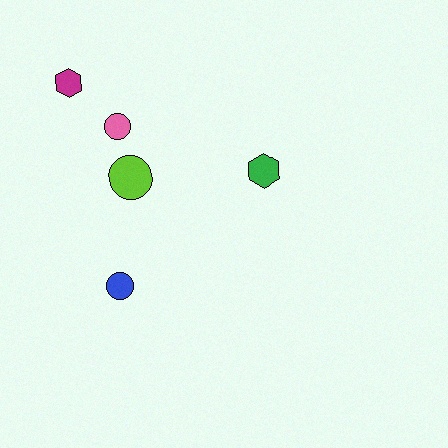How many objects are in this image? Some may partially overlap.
There are 5 objects.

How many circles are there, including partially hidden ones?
There are 3 circles.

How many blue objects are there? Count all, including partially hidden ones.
There is 1 blue object.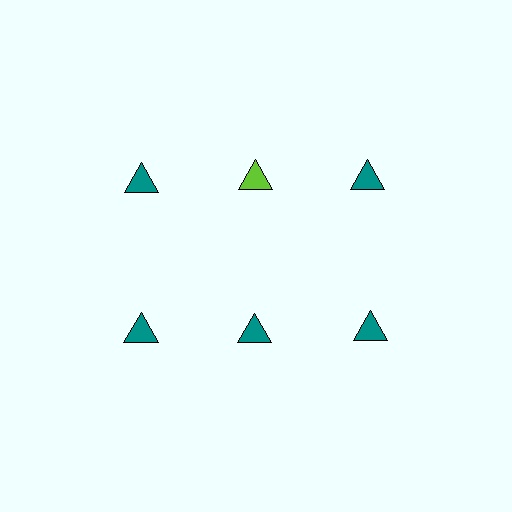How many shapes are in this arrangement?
There are 6 shapes arranged in a grid pattern.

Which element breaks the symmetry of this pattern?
The lime triangle in the top row, second from left column breaks the symmetry. All other shapes are teal triangles.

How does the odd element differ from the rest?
It has a different color: lime instead of teal.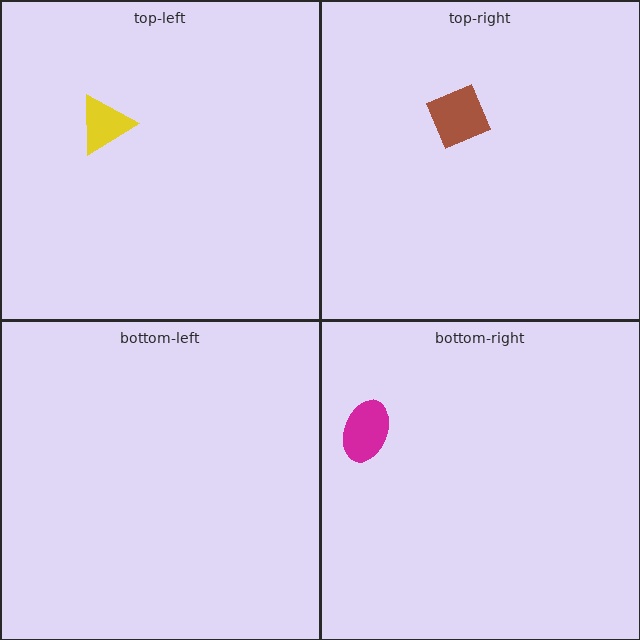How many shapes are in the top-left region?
1.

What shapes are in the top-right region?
The brown diamond.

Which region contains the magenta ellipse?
The bottom-right region.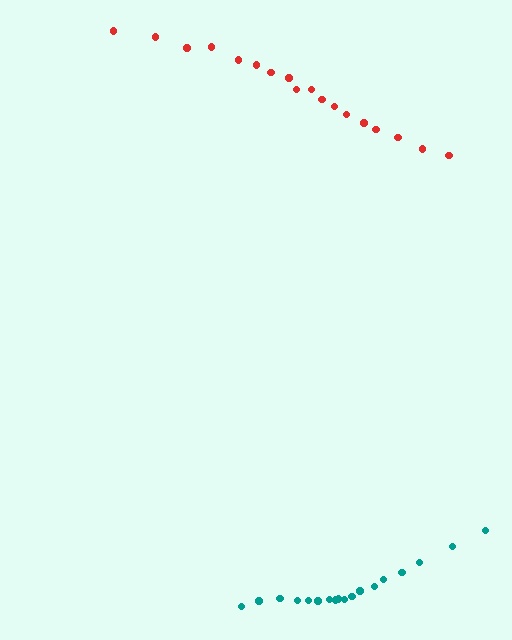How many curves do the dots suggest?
There are 2 distinct paths.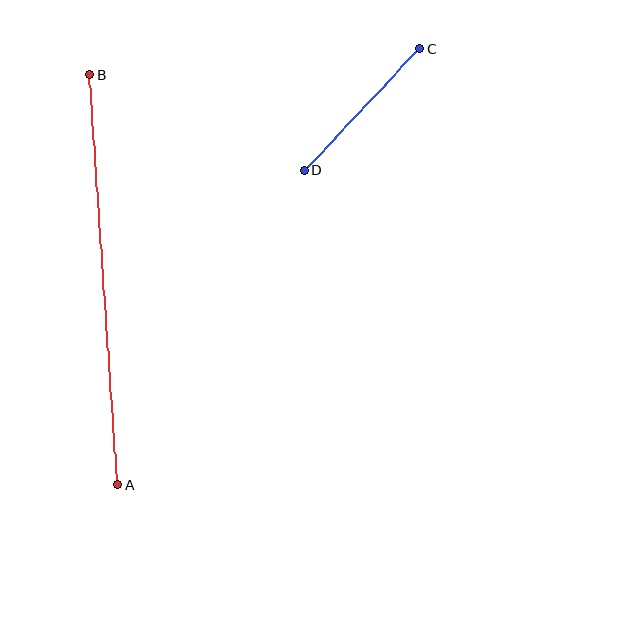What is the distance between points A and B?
The distance is approximately 411 pixels.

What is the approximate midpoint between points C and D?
The midpoint is at approximately (362, 110) pixels.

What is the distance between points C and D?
The distance is approximately 168 pixels.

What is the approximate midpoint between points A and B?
The midpoint is at approximately (104, 280) pixels.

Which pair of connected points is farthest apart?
Points A and B are farthest apart.